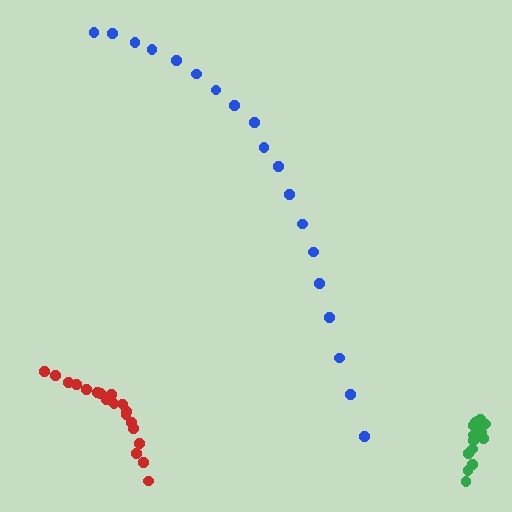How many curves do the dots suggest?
There are 3 distinct paths.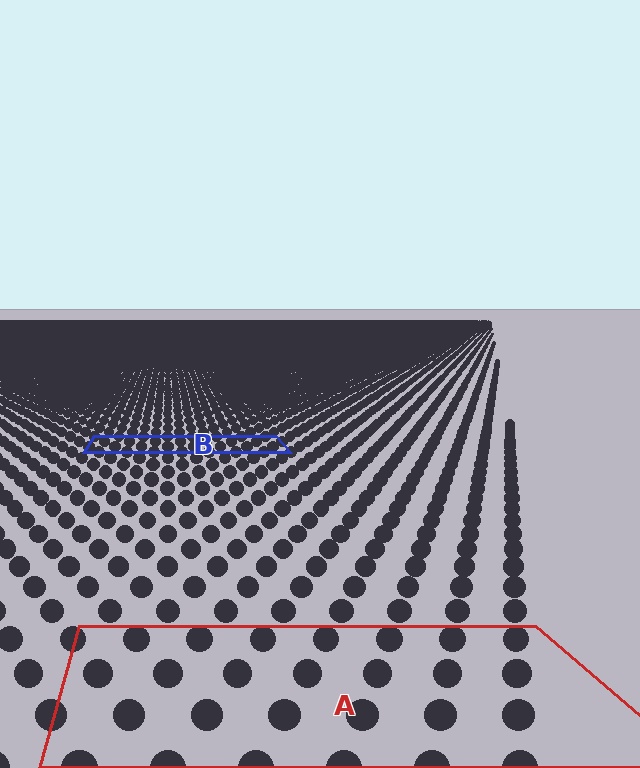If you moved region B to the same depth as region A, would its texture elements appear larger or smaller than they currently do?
They would appear larger. At a closer depth, the same texture elements are projected at a bigger on-screen size.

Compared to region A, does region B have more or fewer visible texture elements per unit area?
Region B has more texture elements per unit area — they are packed more densely because it is farther away.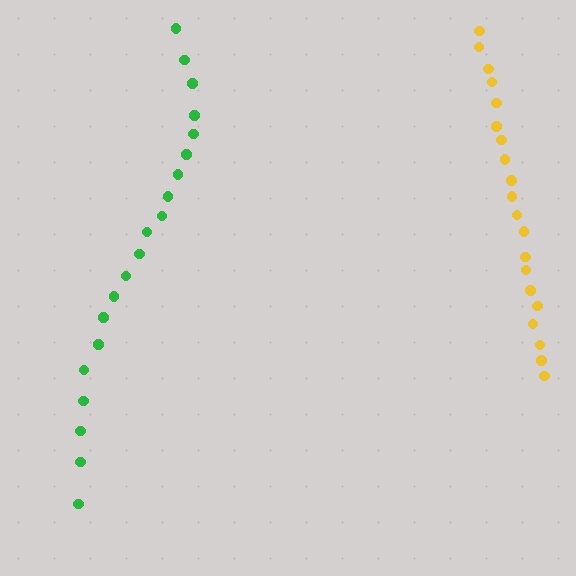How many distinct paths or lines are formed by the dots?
There are 2 distinct paths.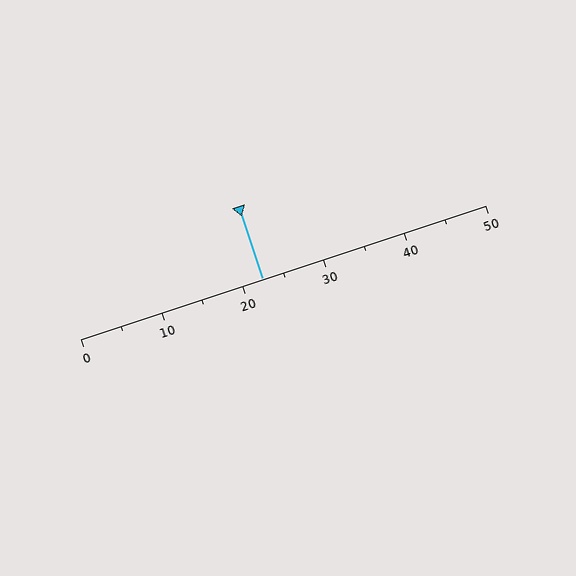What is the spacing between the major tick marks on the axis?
The major ticks are spaced 10 apart.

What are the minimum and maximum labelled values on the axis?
The axis runs from 0 to 50.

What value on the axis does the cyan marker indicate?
The marker indicates approximately 22.5.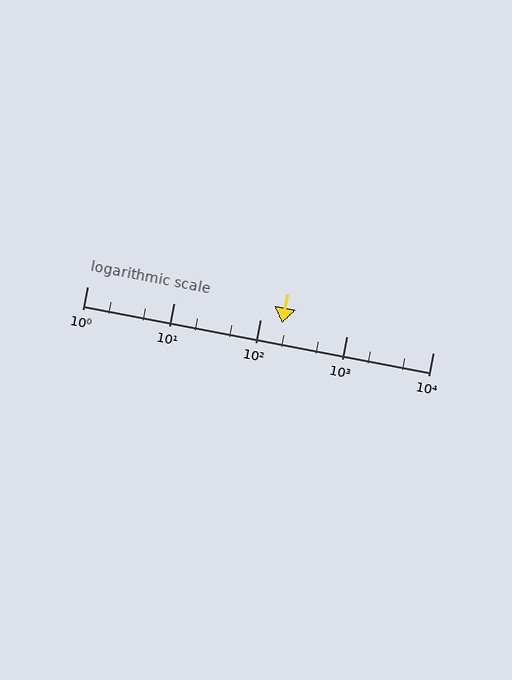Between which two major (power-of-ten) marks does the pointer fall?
The pointer is between 100 and 1000.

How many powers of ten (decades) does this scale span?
The scale spans 4 decades, from 1 to 10000.